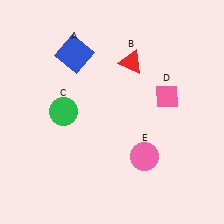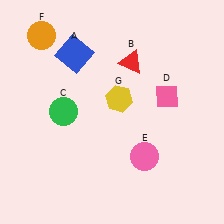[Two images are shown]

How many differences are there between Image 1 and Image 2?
There are 2 differences between the two images.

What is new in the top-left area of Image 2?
An orange circle (F) was added in the top-left area of Image 2.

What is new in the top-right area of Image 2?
A yellow hexagon (G) was added in the top-right area of Image 2.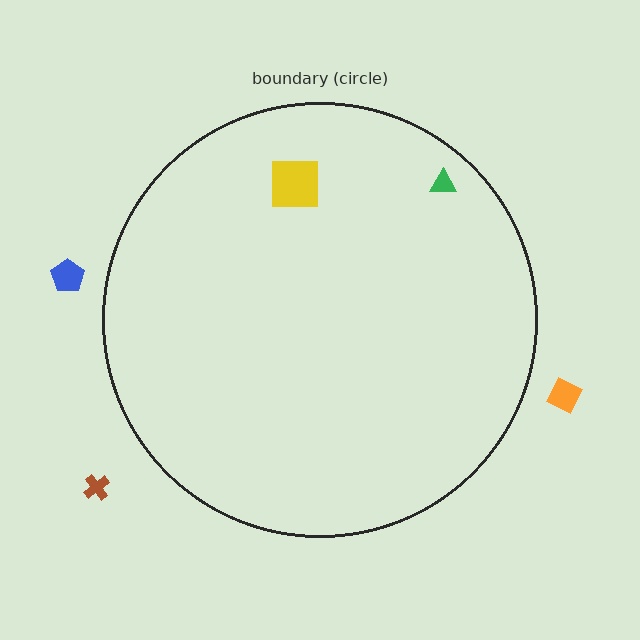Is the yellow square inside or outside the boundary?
Inside.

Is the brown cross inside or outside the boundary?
Outside.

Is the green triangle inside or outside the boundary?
Inside.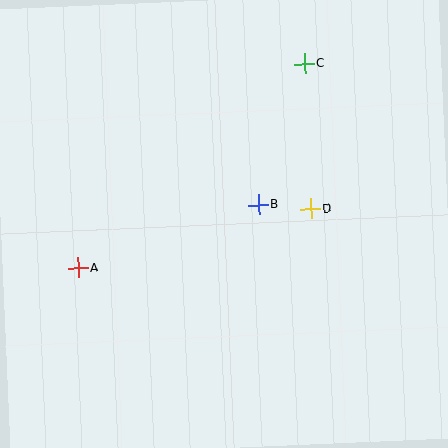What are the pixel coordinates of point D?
Point D is at (311, 209).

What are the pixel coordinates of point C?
Point C is at (304, 64).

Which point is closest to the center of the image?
Point B at (259, 205) is closest to the center.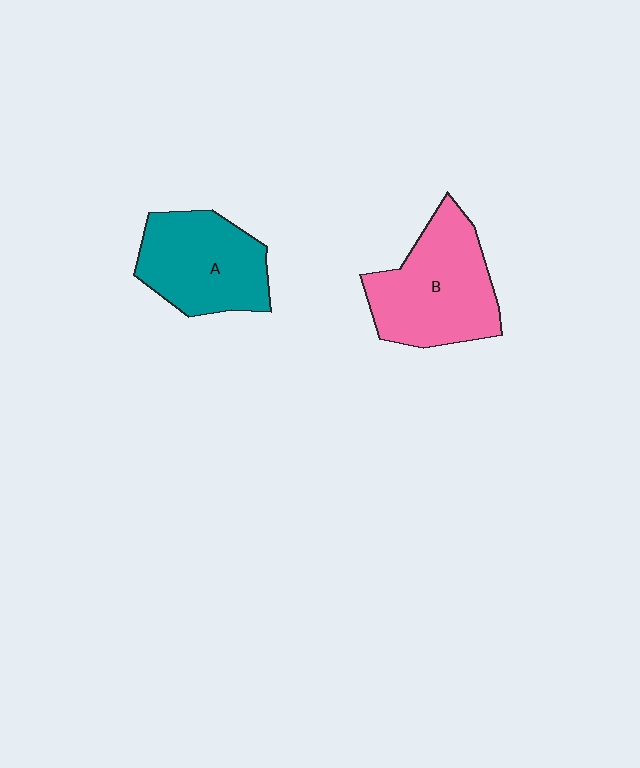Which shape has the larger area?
Shape B (pink).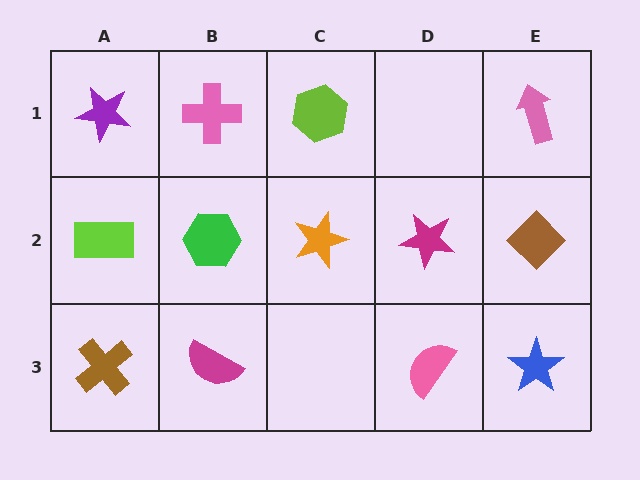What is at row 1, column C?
A lime hexagon.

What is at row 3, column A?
A brown cross.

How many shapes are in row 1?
4 shapes.